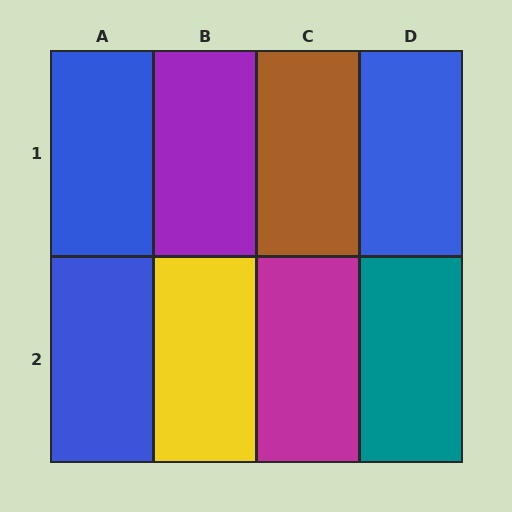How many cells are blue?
3 cells are blue.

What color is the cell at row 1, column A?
Blue.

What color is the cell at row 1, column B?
Purple.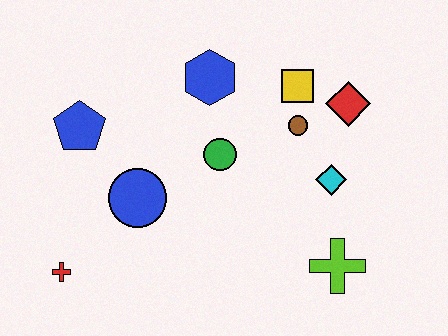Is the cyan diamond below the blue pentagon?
Yes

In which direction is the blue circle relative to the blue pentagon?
The blue circle is below the blue pentagon.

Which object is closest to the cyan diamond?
The brown circle is closest to the cyan diamond.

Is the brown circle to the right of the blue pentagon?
Yes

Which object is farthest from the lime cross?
The blue pentagon is farthest from the lime cross.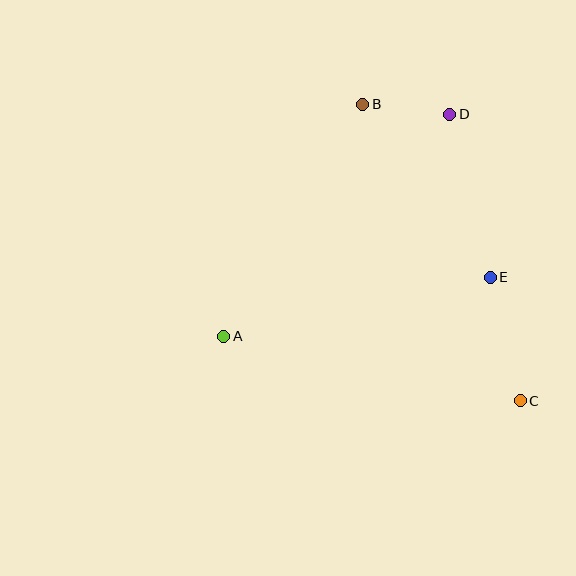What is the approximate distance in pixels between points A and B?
The distance between A and B is approximately 270 pixels.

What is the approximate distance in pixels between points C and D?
The distance between C and D is approximately 295 pixels.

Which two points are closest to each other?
Points B and D are closest to each other.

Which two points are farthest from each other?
Points B and C are farthest from each other.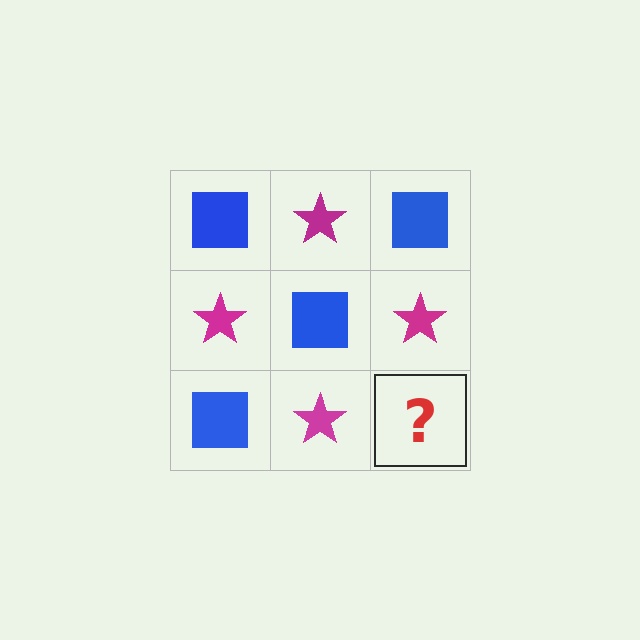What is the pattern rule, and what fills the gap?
The rule is that it alternates blue square and magenta star in a checkerboard pattern. The gap should be filled with a blue square.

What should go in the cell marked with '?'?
The missing cell should contain a blue square.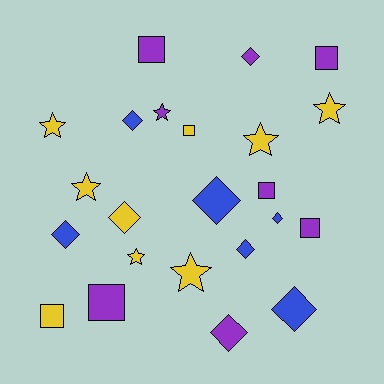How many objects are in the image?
There are 23 objects.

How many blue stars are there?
There are no blue stars.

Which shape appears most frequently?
Diamond, with 9 objects.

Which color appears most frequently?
Yellow, with 9 objects.